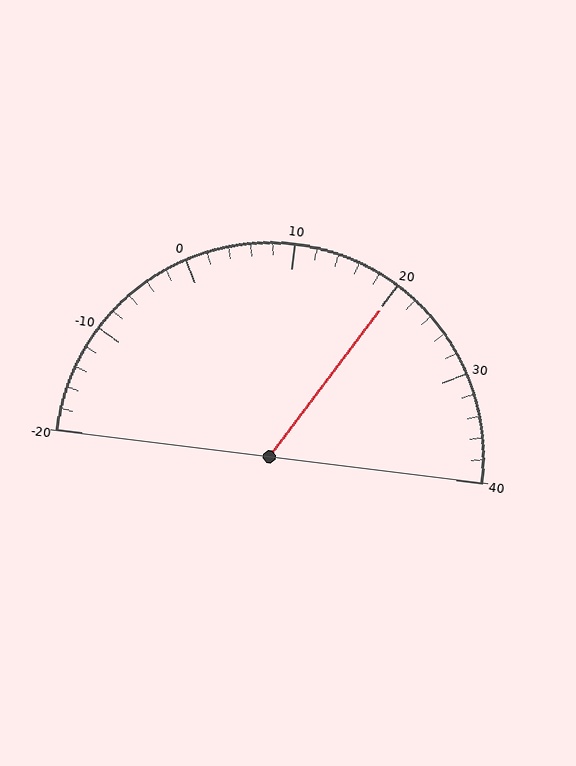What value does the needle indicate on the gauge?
The needle indicates approximately 20.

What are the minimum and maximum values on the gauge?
The gauge ranges from -20 to 40.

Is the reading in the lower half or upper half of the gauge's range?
The reading is in the upper half of the range (-20 to 40).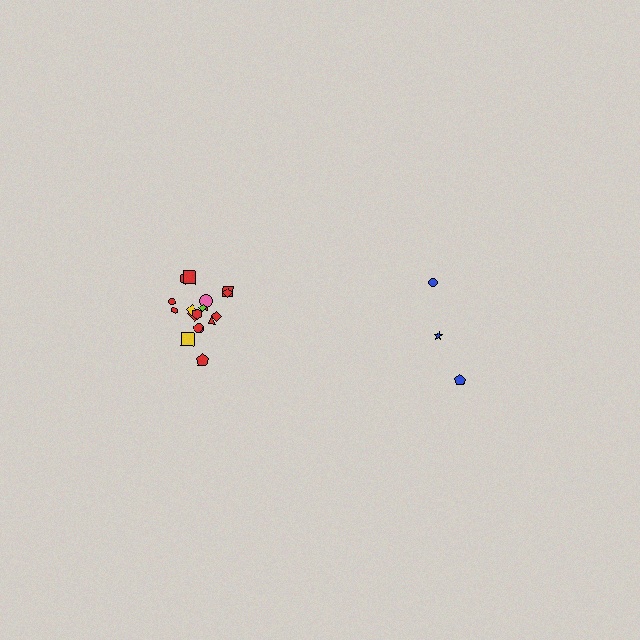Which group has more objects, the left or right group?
The left group.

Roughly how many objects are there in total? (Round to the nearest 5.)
Roughly 20 objects in total.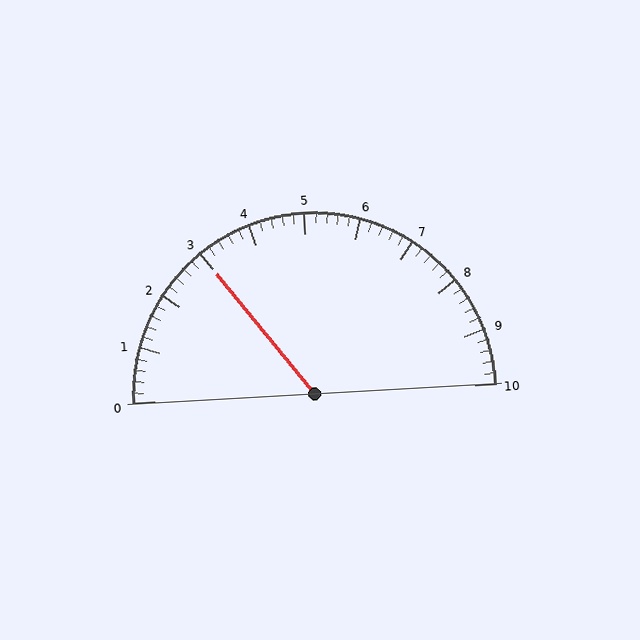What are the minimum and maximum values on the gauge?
The gauge ranges from 0 to 10.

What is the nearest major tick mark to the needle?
The nearest major tick mark is 3.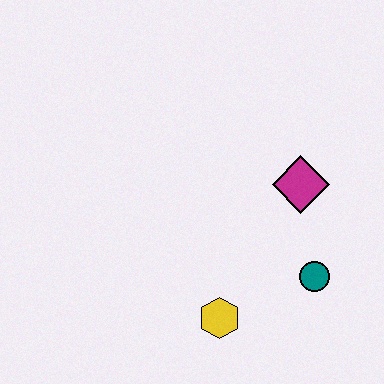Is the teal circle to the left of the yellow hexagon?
No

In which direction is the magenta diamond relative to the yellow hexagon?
The magenta diamond is above the yellow hexagon.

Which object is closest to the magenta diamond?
The teal circle is closest to the magenta diamond.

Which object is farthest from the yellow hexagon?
The magenta diamond is farthest from the yellow hexagon.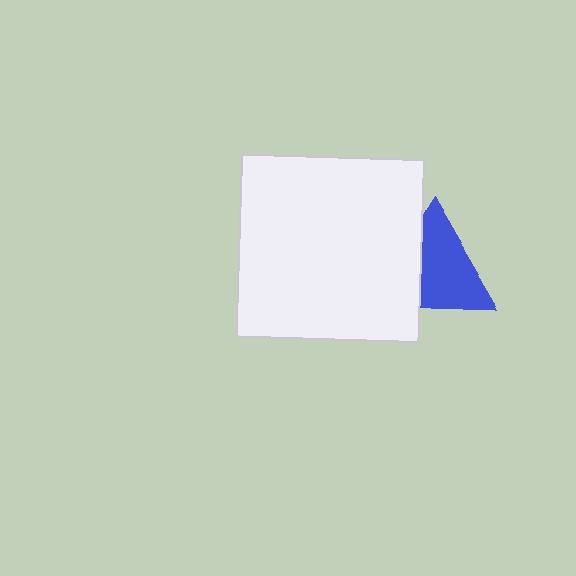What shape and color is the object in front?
The object in front is a white square.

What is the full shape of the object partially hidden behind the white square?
The partially hidden object is a blue triangle.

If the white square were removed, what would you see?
You would see the complete blue triangle.